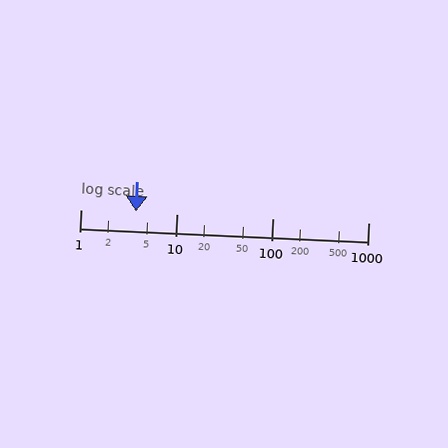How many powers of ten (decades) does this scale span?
The scale spans 3 decades, from 1 to 1000.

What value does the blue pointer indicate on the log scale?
The pointer indicates approximately 3.8.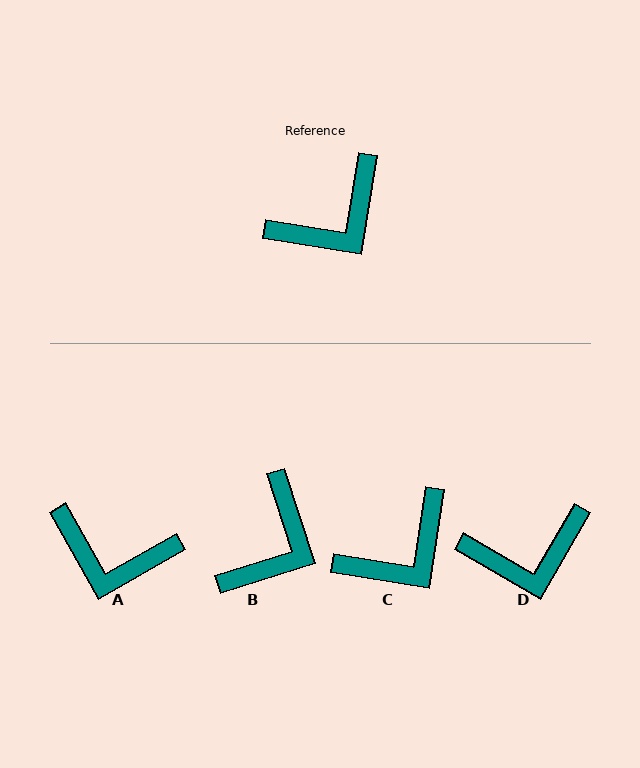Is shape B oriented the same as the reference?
No, it is off by about 27 degrees.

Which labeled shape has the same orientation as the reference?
C.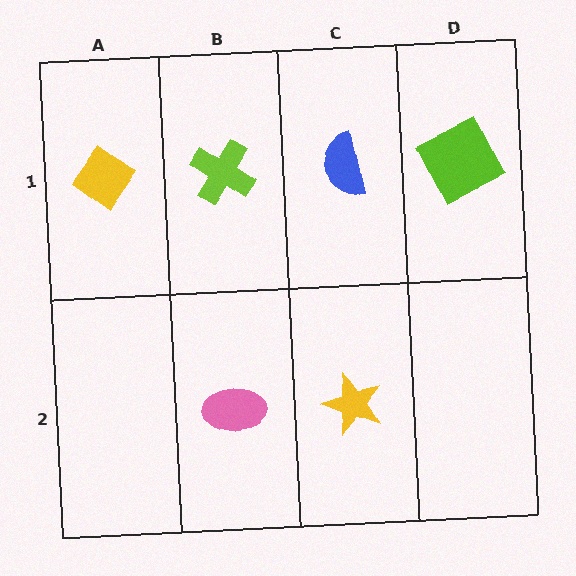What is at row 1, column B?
A lime cross.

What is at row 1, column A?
A yellow diamond.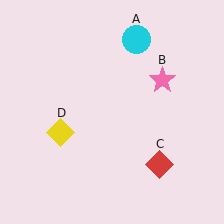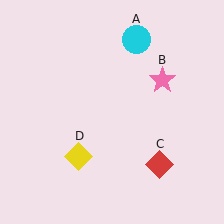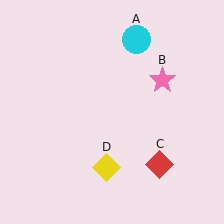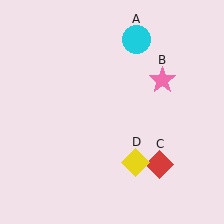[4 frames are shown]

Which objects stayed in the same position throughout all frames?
Cyan circle (object A) and pink star (object B) and red diamond (object C) remained stationary.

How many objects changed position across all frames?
1 object changed position: yellow diamond (object D).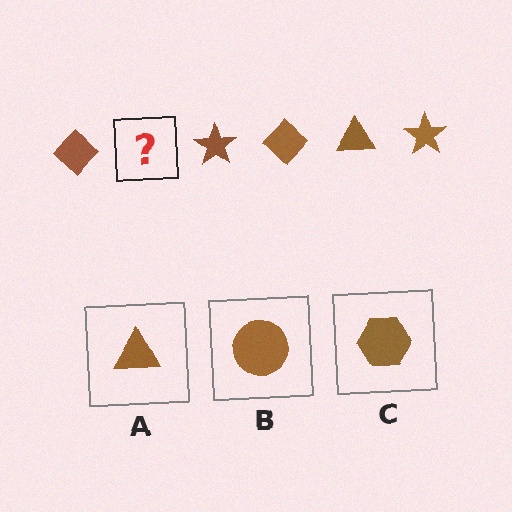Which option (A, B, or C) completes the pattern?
A.